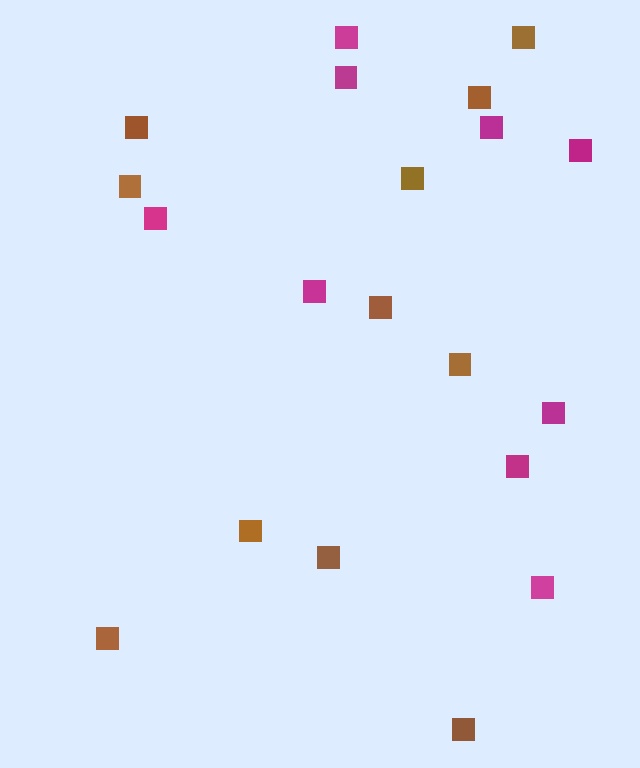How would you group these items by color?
There are 2 groups: one group of magenta squares (9) and one group of brown squares (11).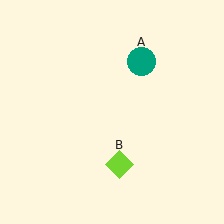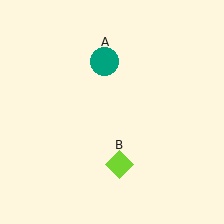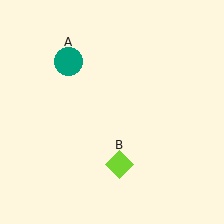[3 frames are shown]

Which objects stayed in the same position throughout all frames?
Lime diamond (object B) remained stationary.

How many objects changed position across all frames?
1 object changed position: teal circle (object A).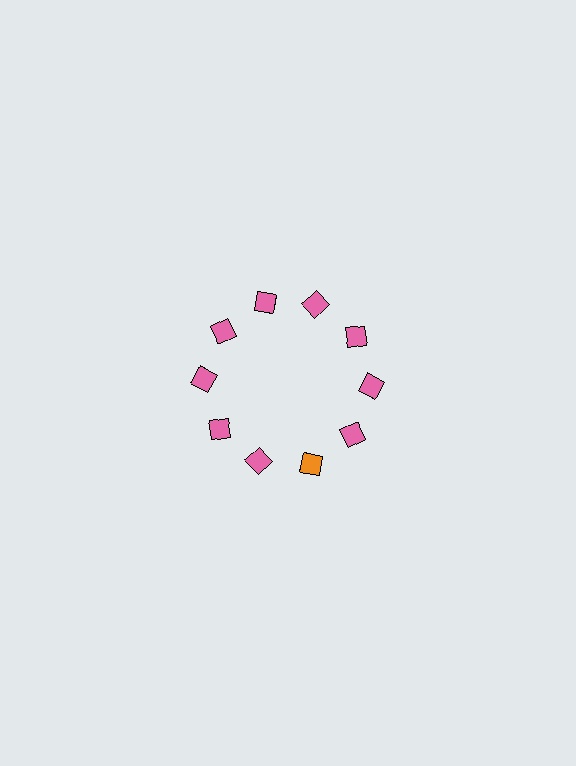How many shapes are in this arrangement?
There are 10 shapes arranged in a ring pattern.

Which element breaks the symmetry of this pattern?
The orange square at roughly the 5 o'clock position breaks the symmetry. All other shapes are pink squares.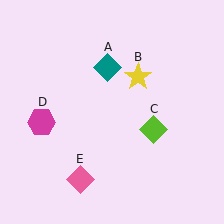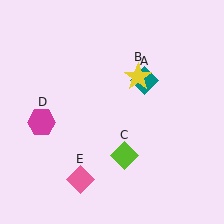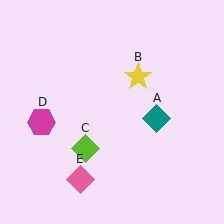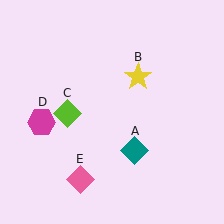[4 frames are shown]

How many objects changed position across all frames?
2 objects changed position: teal diamond (object A), lime diamond (object C).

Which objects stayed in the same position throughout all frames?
Yellow star (object B) and magenta hexagon (object D) and pink diamond (object E) remained stationary.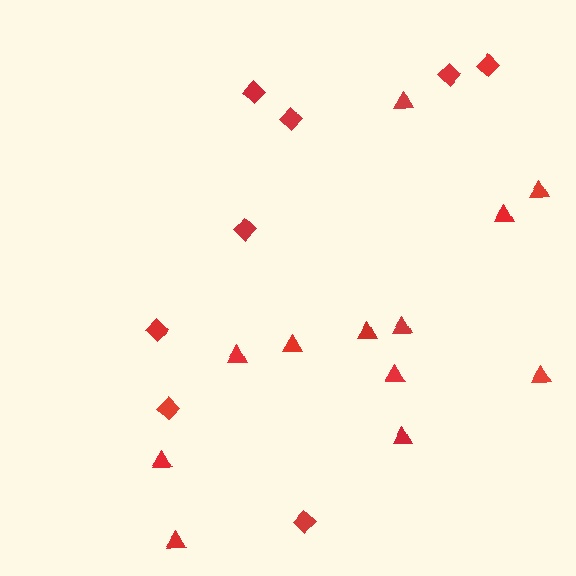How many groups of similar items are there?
There are 2 groups: one group of diamonds (8) and one group of triangles (12).